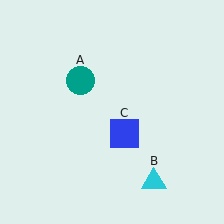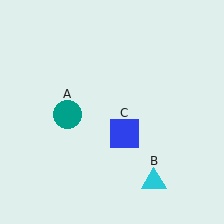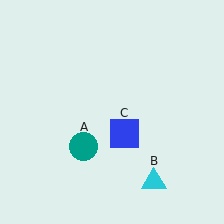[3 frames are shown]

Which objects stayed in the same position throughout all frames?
Cyan triangle (object B) and blue square (object C) remained stationary.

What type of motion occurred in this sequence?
The teal circle (object A) rotated counterclockwise around the center of the scene.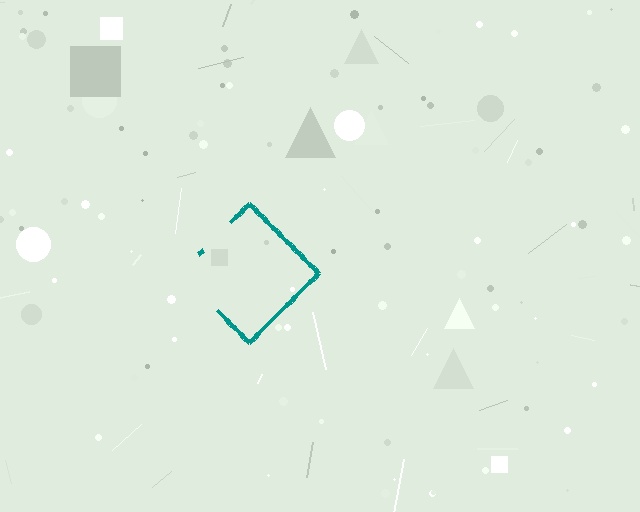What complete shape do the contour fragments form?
The contour fragments form a diamond.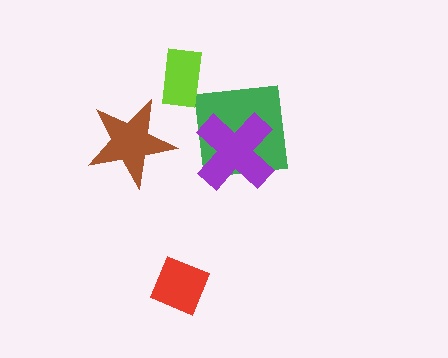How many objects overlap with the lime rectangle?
0 objects overlap with the lime rectangle.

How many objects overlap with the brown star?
0 objects overlap with the brown star.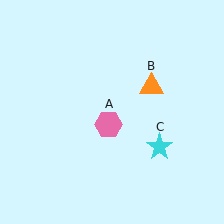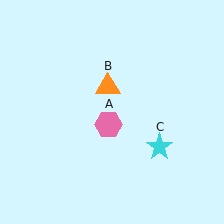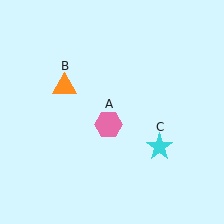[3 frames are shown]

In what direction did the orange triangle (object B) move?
The orange triangle (object B) moved left.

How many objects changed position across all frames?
1 object changed position: orange triangle (object B).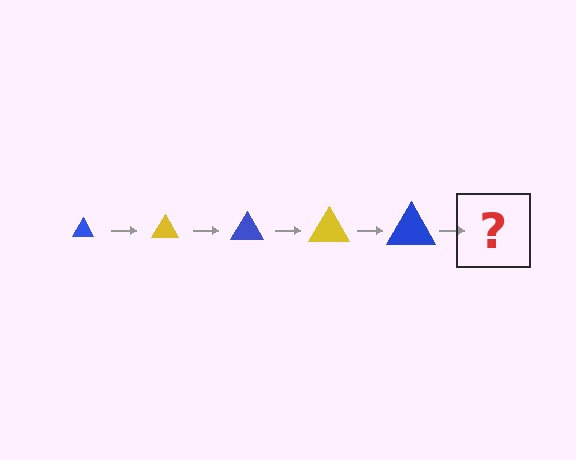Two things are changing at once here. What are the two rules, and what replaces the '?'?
The two rules are that the triangle grows larger each step and the color cycles through blue and yellow. The '?' should be a yellow triangle, larger than the previous one.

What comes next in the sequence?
The next element should be a yellow triangle, larger than the previous one.